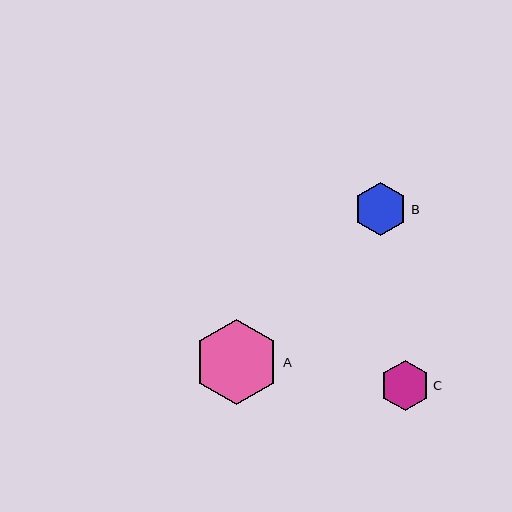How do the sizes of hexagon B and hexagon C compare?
Hexagon B and hexagon C are approximately the same size.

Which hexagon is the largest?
Hexagon A is the largest with a size of approximately 86 pixels.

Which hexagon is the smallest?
Hexagon C is the smallest with a size of approximately 50 pixels.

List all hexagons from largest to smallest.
From largest to smallest: A, B, C.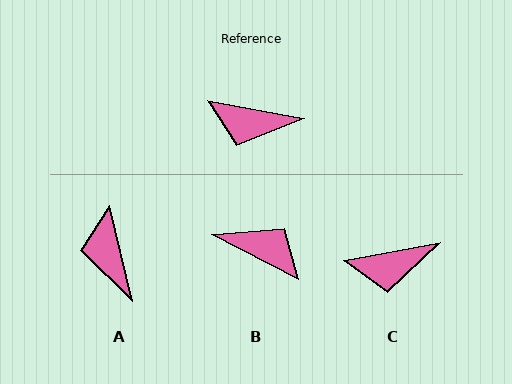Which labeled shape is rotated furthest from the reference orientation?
B, about 163 degrees away.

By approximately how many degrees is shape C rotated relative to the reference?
Approximately 21 degrees counter-clockwise.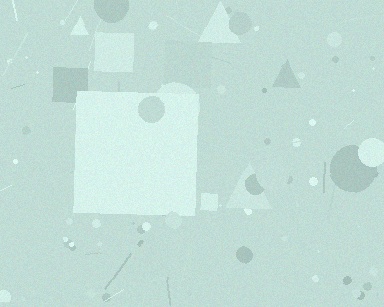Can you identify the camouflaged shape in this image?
The camouflaged shape is a square.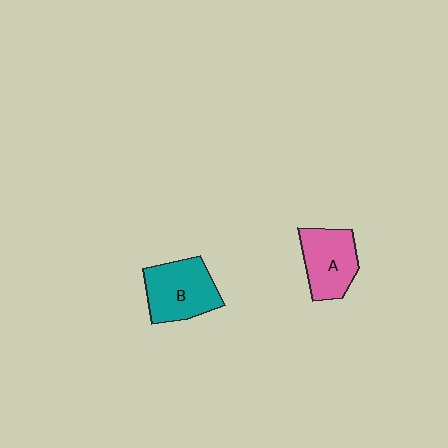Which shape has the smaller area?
Shape A (pink).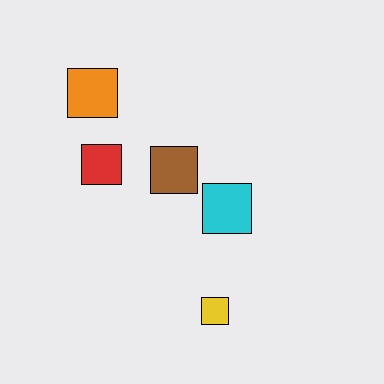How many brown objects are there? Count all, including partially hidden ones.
There is 1 brown object.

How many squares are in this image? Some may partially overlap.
There are 5 squares.